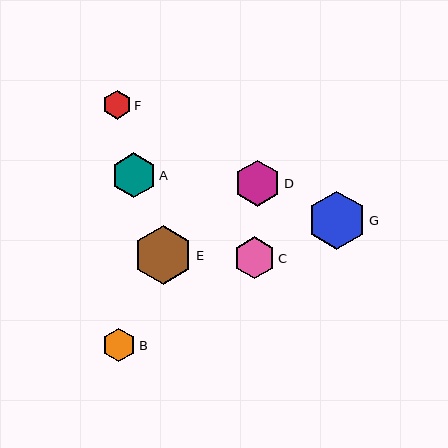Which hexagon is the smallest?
Hexagon F is the smallest with a size of approximately 29 pixels.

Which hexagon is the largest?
Hexagon E is the largest with a size of approximately 59 pixels.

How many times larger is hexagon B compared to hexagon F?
Hexagon B is approximately 1.2 times the size of hexagon F.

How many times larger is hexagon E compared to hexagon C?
Hexagon E is approximately 1.4 times the size of hexagon C.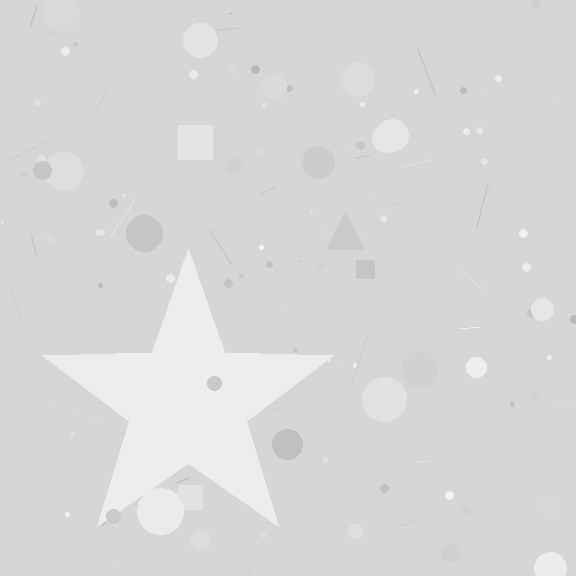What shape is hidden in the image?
A star is hidden in the image.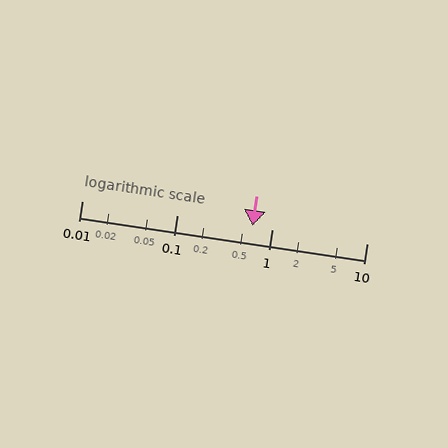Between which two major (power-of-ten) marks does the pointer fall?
The pointer is between 0.1 and 1.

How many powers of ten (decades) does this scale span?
The scale spans 3 decades, from 0.01 to 10.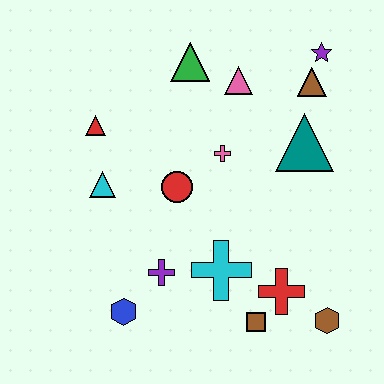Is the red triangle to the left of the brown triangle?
Yes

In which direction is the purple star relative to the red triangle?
The purple star is to the right of the red triangle.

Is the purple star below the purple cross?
No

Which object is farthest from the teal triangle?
The blue hexagon is farthest from the teal triangle.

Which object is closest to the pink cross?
The red circle is closest to the pink cross.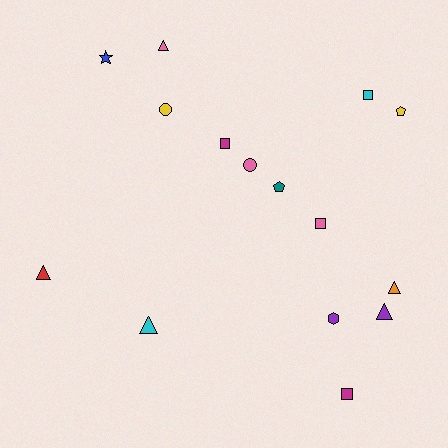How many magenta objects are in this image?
There are 2 magenta objects.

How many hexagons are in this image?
There is 1 hexagon.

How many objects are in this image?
There are 15 objects.